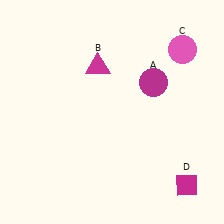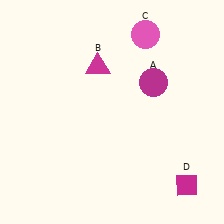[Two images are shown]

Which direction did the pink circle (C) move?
The pink circle (C) moved left.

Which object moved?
The pink circle (C) moved left.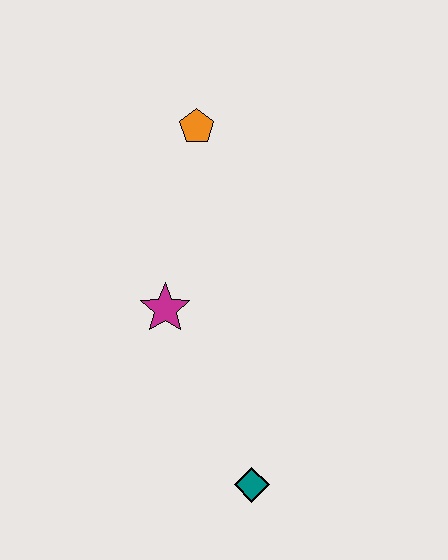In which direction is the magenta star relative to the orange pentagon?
The magenta star is below the orange pentagon.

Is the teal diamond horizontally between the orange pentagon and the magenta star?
No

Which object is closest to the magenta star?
The orange pentagon is closest to the magenta star.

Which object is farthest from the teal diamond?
The orange pentagon is farthest from the teal diamond.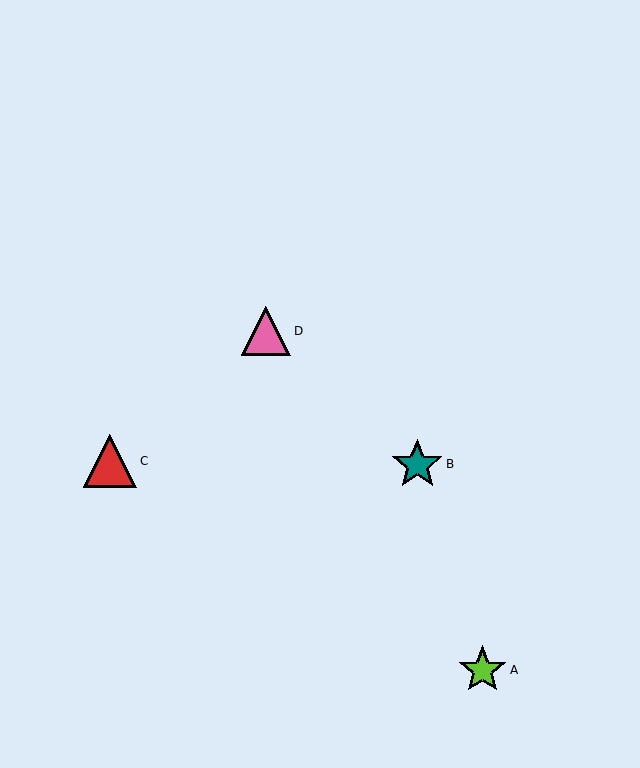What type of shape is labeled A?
Shape A is a lime star.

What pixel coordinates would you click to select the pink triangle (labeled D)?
Click at (266, 331) to select the pink triangle D.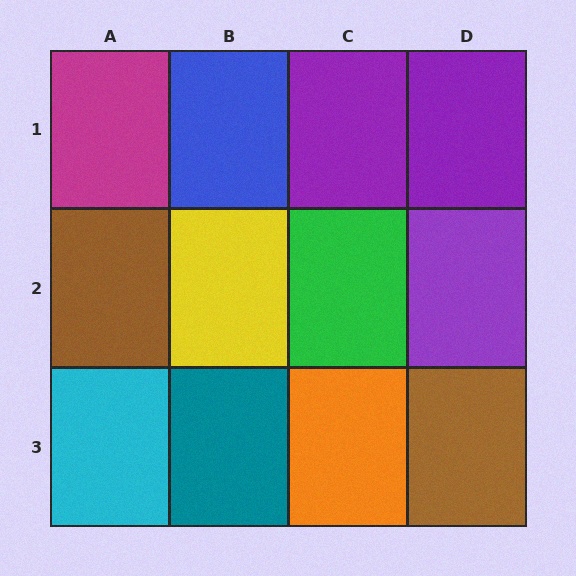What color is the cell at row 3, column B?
Teal.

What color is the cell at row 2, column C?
Green.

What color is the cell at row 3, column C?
Orange.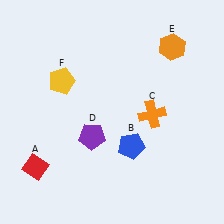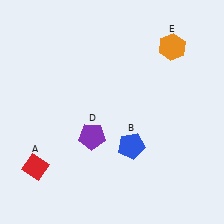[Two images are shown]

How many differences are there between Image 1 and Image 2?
There are 2 differences between the two images.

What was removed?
The yellow pentagon (F), the orange cross (C) were removed in Image 2.